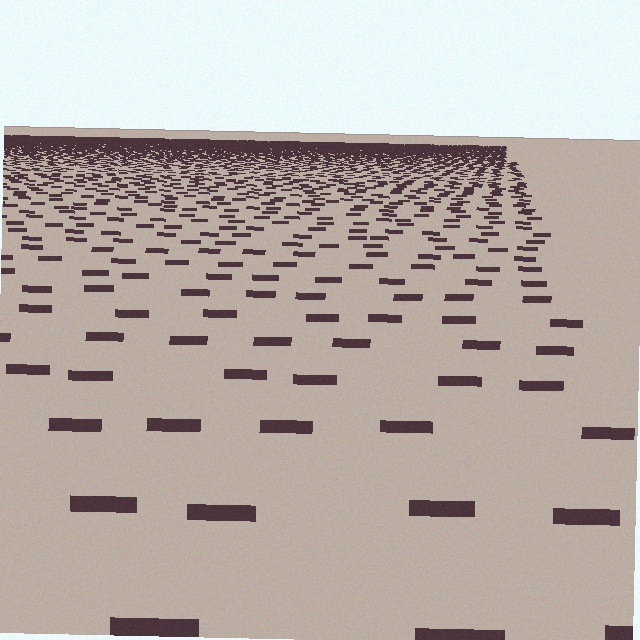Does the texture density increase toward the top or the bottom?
Density increases toward the top.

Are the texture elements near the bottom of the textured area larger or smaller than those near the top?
Larger. Near the bottom, elements are closer to the viewer and appear at a bigger on-screen size.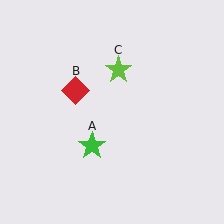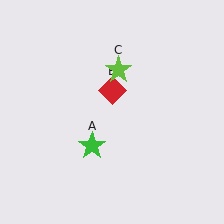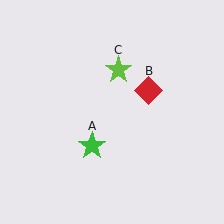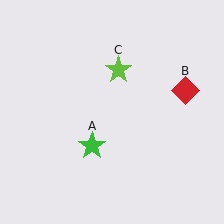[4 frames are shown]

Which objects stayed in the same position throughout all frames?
Green star (object A) and lime star (object C) remained stationary.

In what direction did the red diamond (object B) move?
The red diamond (object B) moved right.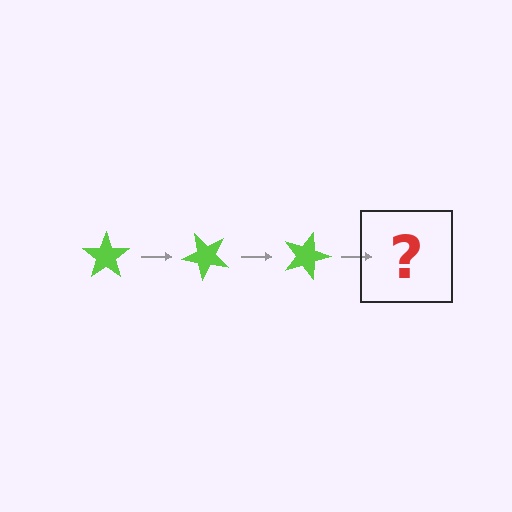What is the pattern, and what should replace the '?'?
The pattern is that the star rotates 45 degrees each step. The '?' should be a lime star rotated 135 degrees.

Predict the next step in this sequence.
The next step is a lime star rotated 135 degrees.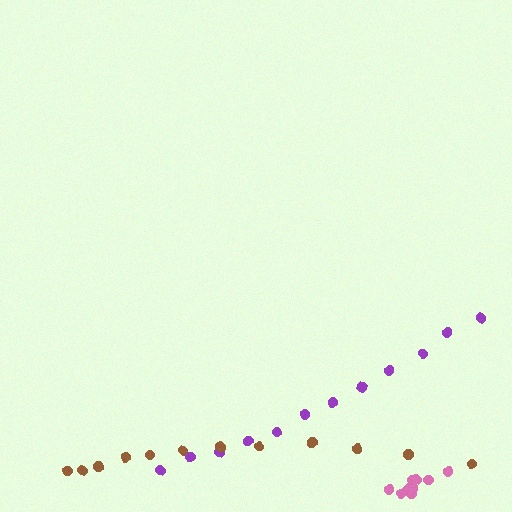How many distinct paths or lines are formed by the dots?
There are 3 distinct paths.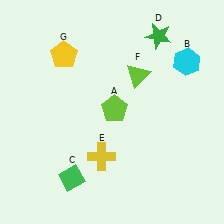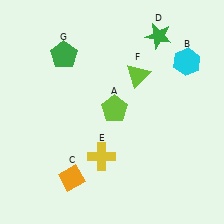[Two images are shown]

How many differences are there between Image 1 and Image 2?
There are 2 differences between the two images.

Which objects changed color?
C changed from green to orange. G changed from yellow to green.